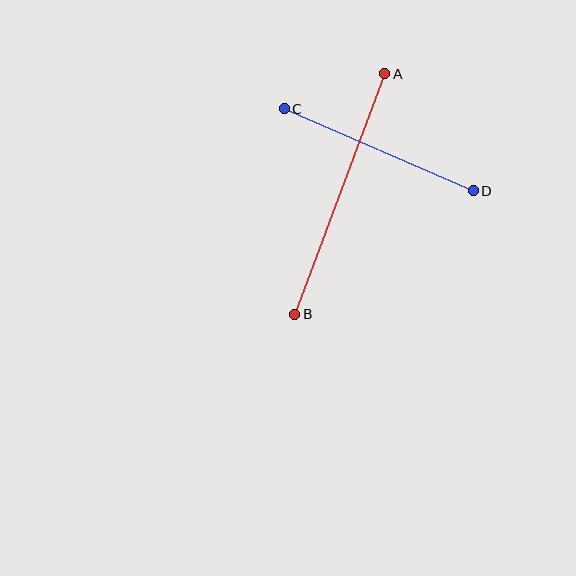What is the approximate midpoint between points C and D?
The midpoint is at approximately (379, 150) pixels.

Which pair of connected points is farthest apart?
Points A and B are farthest apart.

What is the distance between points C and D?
The distance is approximately 206 pixels.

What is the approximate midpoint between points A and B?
The midpoint is at approximately (340, 194) pixels.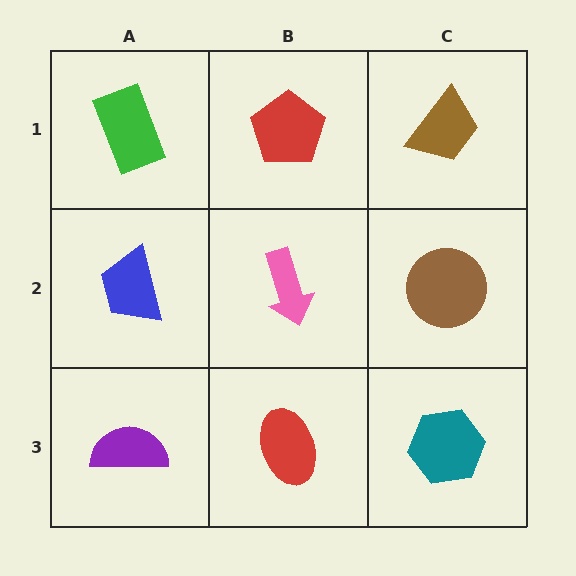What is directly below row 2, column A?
A purple semicircle.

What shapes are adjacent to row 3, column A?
A blue trapezoid (row 2, column A), a red ellipse (row 3, column B).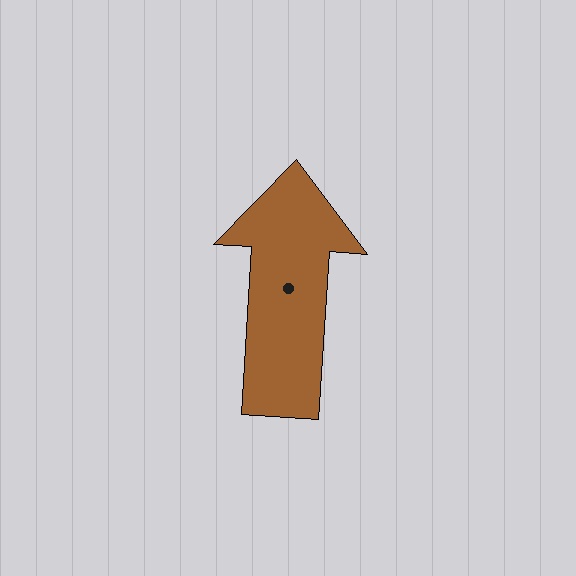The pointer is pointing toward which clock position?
Roughly 12 o'clock.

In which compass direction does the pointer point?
North.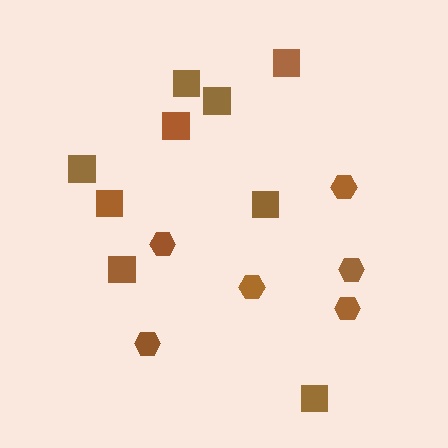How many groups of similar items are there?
There are 2 groups: one group of hexagons (6) and one group of squares (9).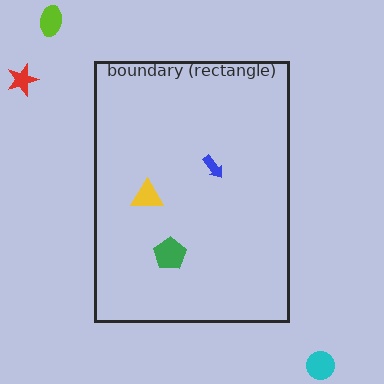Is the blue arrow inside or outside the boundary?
Inside.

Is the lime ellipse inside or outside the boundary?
Outside.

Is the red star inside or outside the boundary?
Outside.